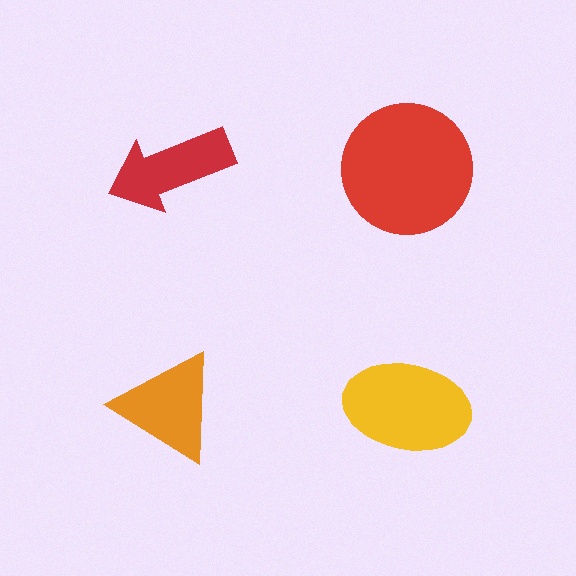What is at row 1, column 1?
A red arrow.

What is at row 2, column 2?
A yellow ellipse.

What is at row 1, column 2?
A red circle.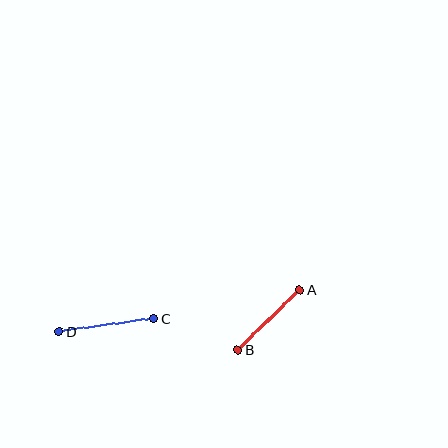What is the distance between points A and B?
The distance is approximately 86 pixels.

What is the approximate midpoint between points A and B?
The midpoint is at approximately (269, 320) pixels.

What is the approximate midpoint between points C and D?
The midpoint is at approximately (106, 325) pixels.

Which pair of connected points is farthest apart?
Points C and D are farthest apart.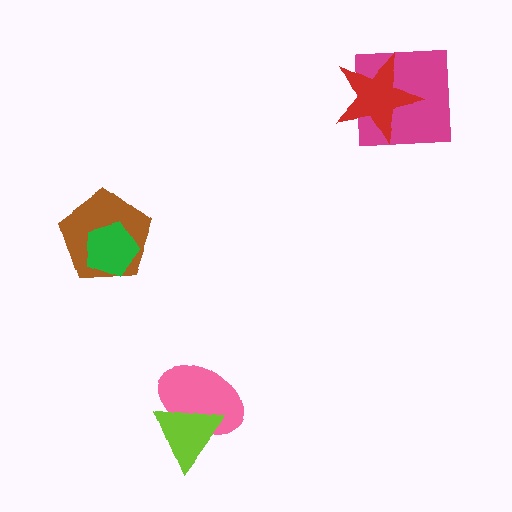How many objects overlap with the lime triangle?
1 object overlaps with the lime triangle.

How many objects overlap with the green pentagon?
1 object overlaps with the green pentagon.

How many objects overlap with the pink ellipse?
1 object overlaps with the pink ellipse.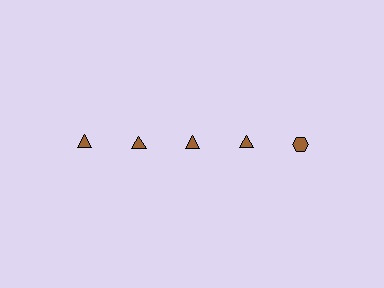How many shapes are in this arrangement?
There are 5 shapes arranged in a grid pattern.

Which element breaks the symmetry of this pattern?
The brown hexagon in the top row, rightmost column breaks the symmetry. All other shapes are brown triangles.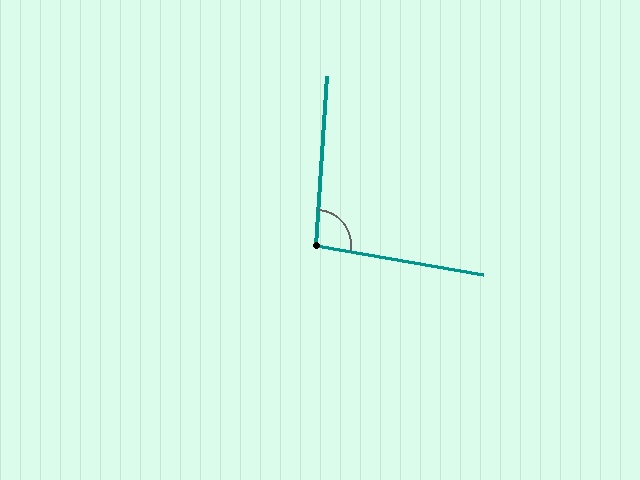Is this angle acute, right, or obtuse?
It is obtuse.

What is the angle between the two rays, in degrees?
Approximately 96 degrees.